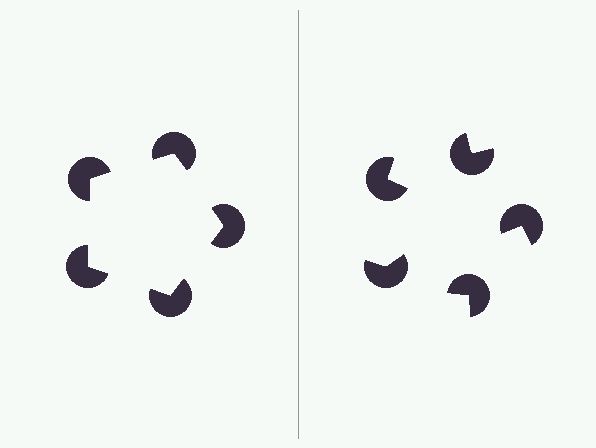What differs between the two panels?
The pac-man discs are positioned identically on both sides; only the wedge orientations differ. On the left they align to a pentagon; on the right they are misaligned.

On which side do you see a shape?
An illusory pentagon appears on the left side. On the right side the wedge cuts are rotated, so no coherent shape forms.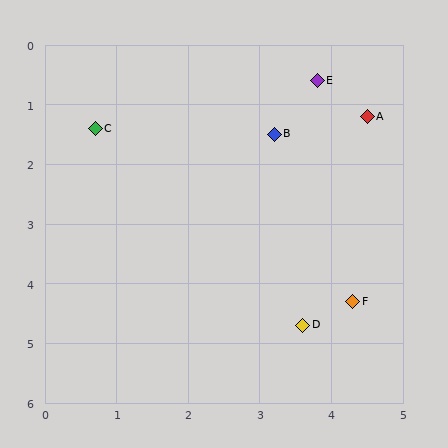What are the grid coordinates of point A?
Point A is at approximately (4.5, 1.2).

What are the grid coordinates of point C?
Point C is at approximately (0.7, 1.4).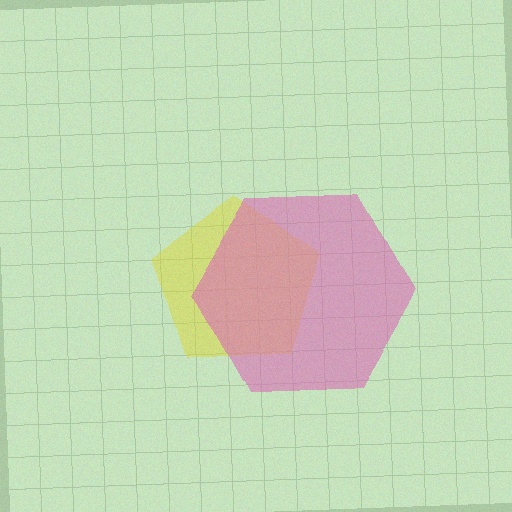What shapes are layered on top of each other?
The layered shapes are: a yellow pentagon, a pink hexagon.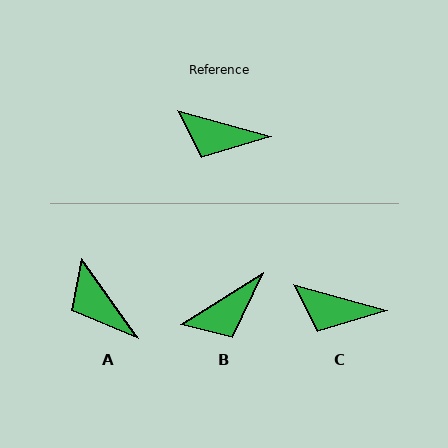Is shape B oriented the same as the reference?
No, it is off by about 48 degrees.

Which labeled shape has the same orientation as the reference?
C.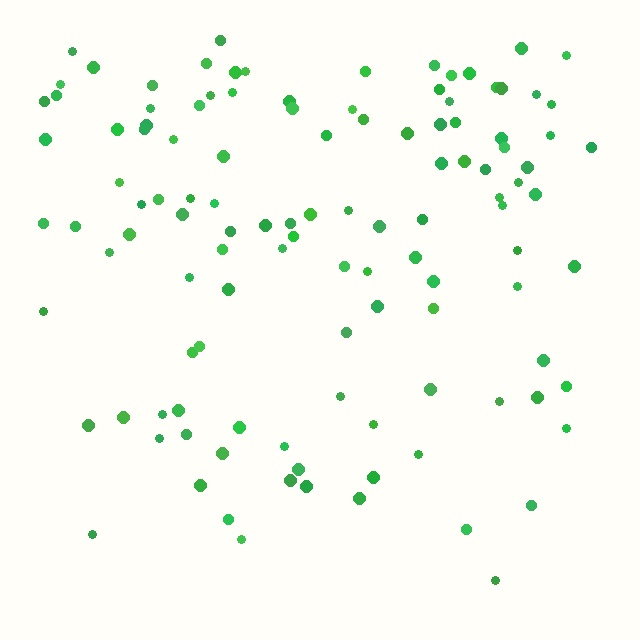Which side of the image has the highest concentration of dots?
The top.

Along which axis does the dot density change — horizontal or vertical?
Vertical.